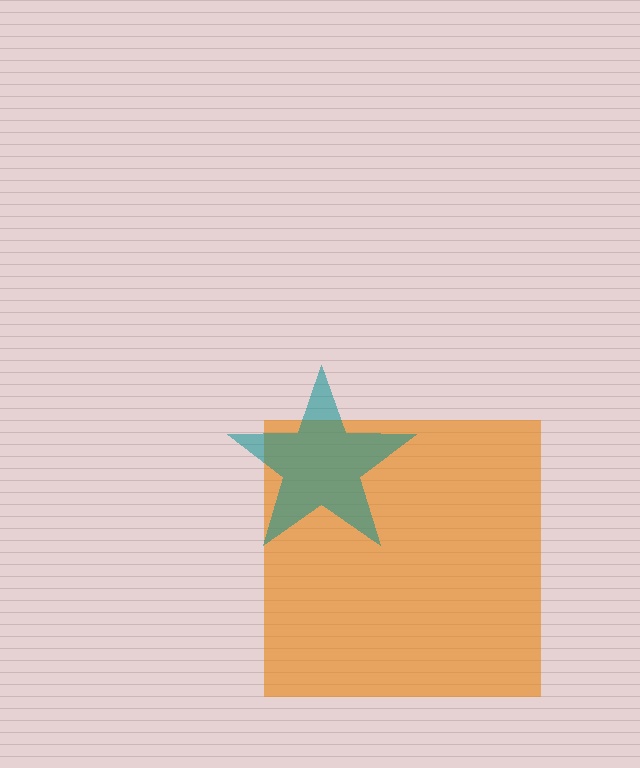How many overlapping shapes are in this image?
There are 2 overlapping shapes in the image.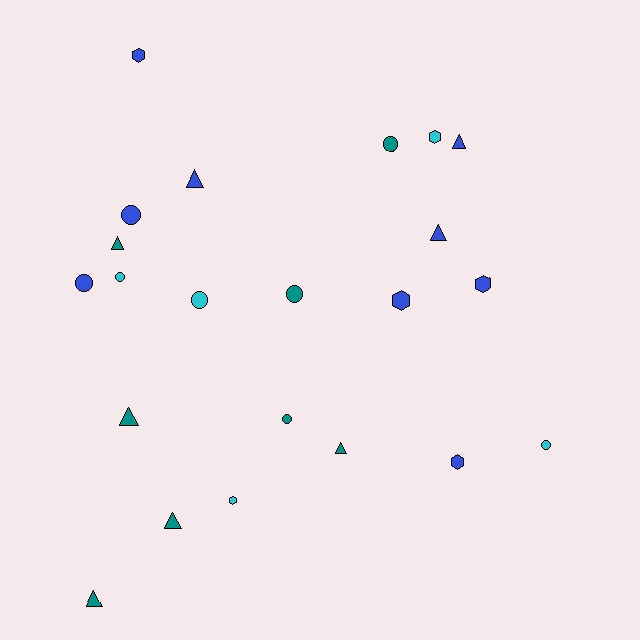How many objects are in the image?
There are 22 objects.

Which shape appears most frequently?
Triangle, with 8 objects.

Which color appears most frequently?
Blue, with 9 objects.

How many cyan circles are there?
There are 3 cyan circles.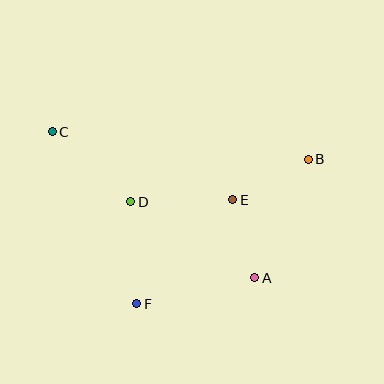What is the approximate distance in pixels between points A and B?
The distance between A and B is approximately 130 pixels.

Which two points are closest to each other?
Points A and E are closest to each other.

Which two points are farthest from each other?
Points B and C are farthest from each other.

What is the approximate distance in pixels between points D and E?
The distance between D and E is approximately 102 pixels.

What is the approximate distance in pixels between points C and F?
The distance between C and F is approximately 191 pixels.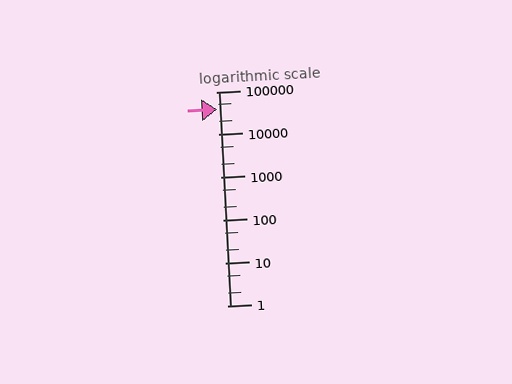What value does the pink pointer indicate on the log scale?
The pointer indicates approximately 38000.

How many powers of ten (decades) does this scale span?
The scale spans 5 decades, from 1 to 100000.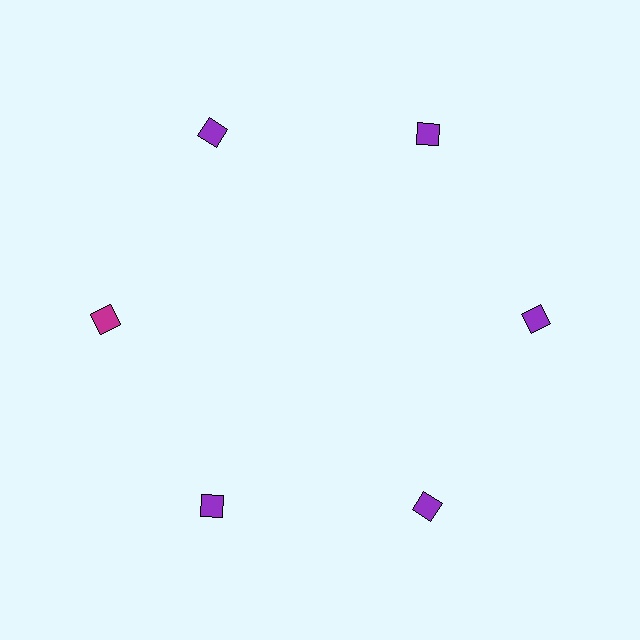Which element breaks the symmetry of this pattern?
The magenta diamond at roughly the 9 o'clock position breaks the symmetry. All other shapes are purple diamonds.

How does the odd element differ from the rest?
It has a different color: magenta instead of purple.